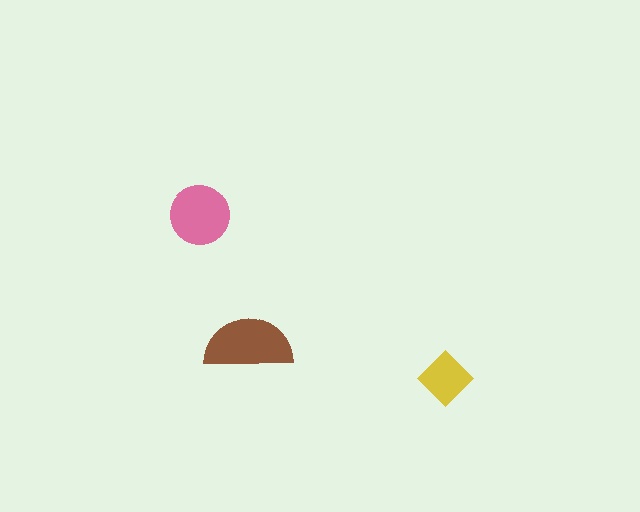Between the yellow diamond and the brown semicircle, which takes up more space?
The brown semicircle.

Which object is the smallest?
The yellow diamond.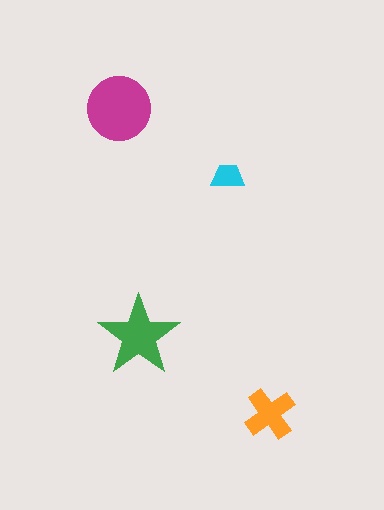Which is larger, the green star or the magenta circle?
The magenta circle.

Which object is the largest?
The magenta circle.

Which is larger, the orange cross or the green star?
The green star.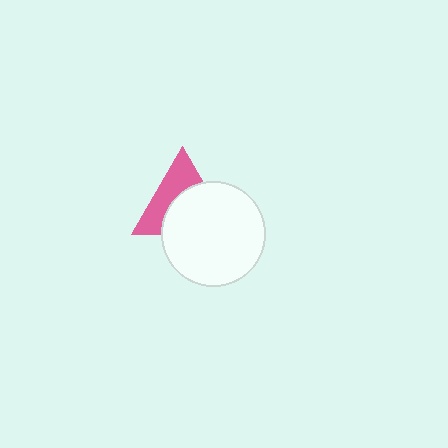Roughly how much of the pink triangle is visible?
About half of it is visible (roughly 46%).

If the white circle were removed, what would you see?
You would see the complete pink triangle.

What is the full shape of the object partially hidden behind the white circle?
The partially hidden object is a pink triangle.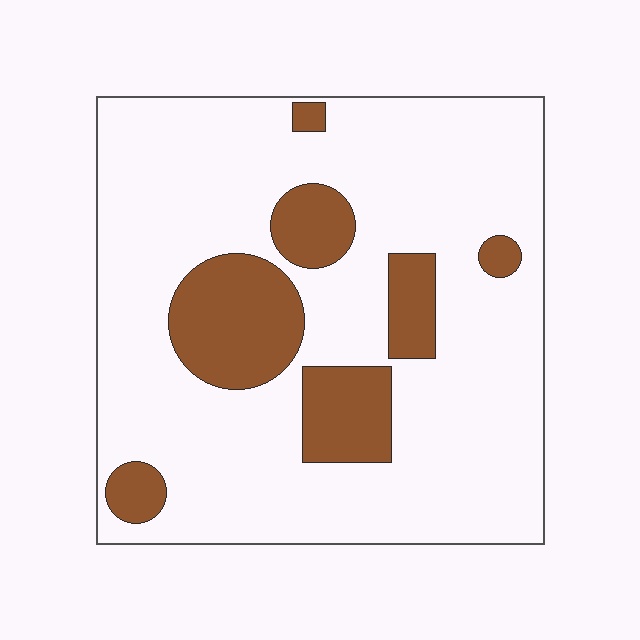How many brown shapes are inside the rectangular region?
7.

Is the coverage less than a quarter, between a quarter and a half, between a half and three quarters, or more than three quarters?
Less than a quarter.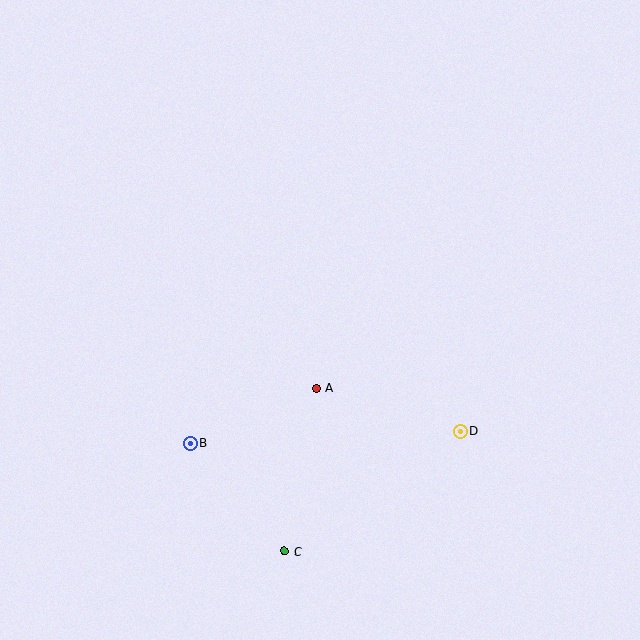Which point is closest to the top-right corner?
Point D is closest to the top-right corner.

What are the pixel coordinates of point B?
Point B is at (190, 444).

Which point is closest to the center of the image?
Point A at (316, 388) is closest to the center.